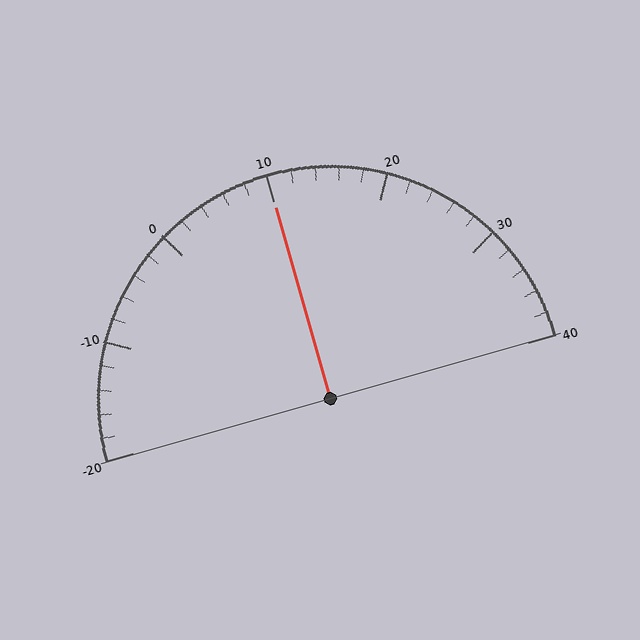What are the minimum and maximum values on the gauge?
The gauge ranges from -20 to 40.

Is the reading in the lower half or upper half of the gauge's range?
The reading is in the upper half of the range (-20 to 40).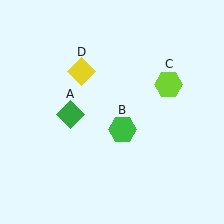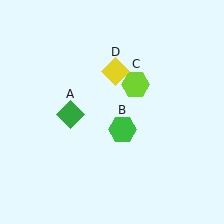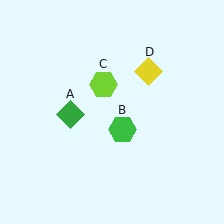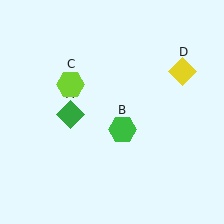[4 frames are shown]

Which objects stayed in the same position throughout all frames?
Green diamond (object A) and green hexagon (object B) remained stationary.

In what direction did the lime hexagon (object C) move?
The lime hexagon (object C) moved left.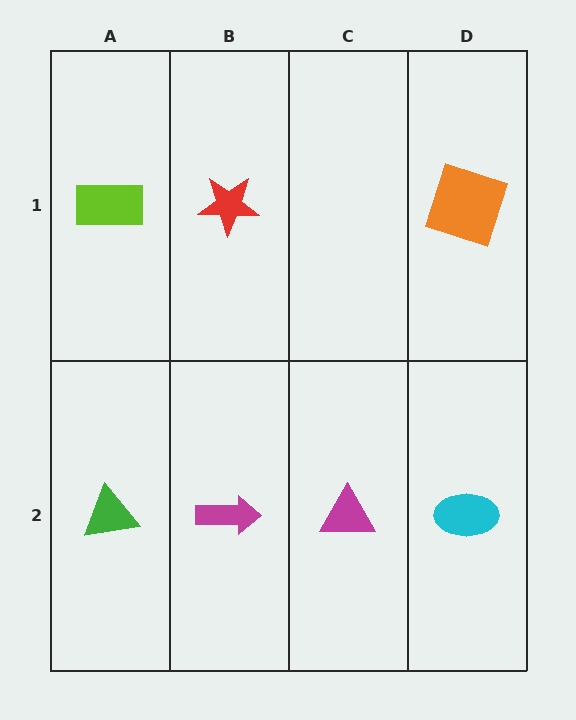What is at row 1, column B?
A red star.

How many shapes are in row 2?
4 shapes.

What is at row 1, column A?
A lime rectangle.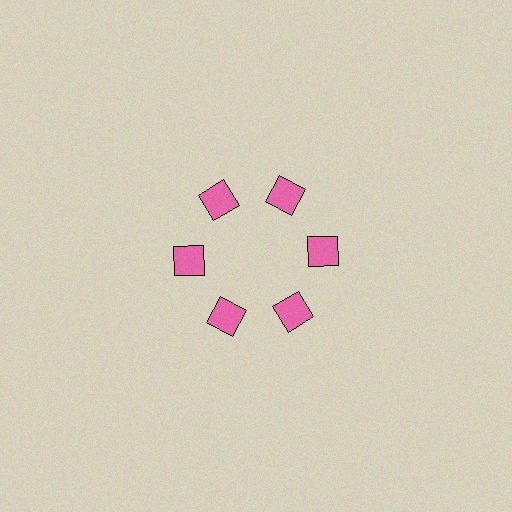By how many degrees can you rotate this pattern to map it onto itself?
The pattern maps onto itself every 60 degrees of rotation.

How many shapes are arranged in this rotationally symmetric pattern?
There are 6 shapes, arranged in 6 groups of 1.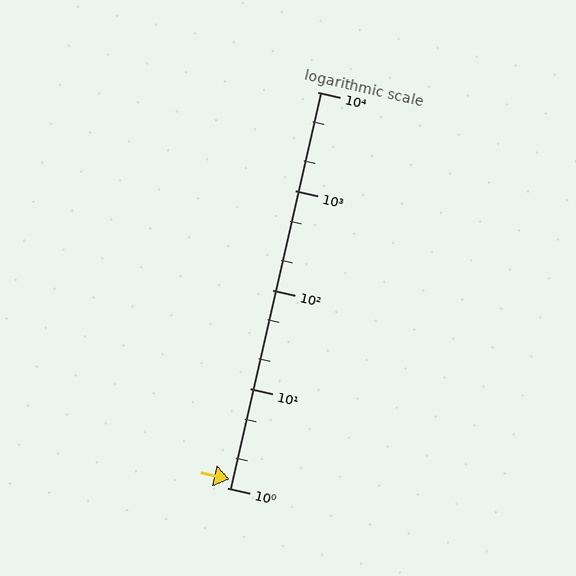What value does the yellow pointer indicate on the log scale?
The pointer indicates approximately 1.2.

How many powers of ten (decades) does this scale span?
The scale spans 4 decades, from 1 to 10000.